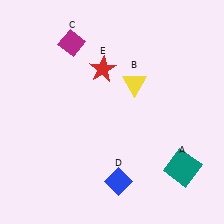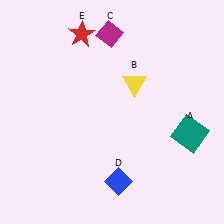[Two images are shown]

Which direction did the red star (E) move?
The red star (E) moved up.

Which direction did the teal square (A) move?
The teal square (A) moved up.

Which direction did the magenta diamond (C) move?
The magenta diamond (C) moved right.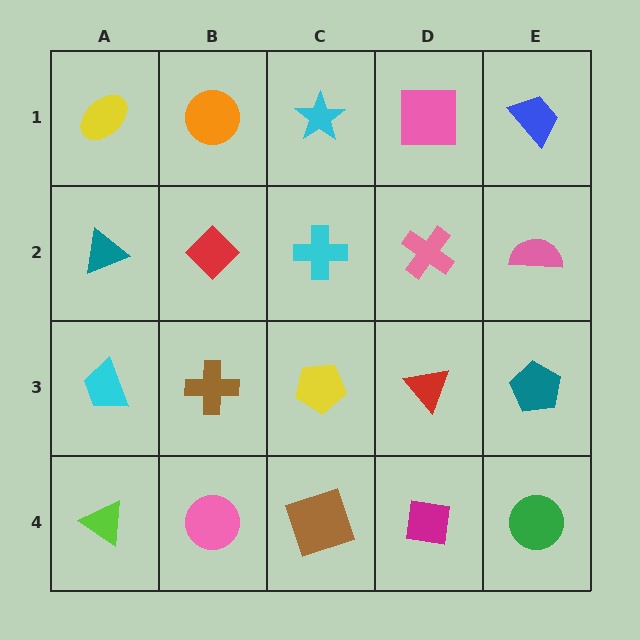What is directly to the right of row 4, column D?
A green circle.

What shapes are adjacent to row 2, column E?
A blue trapezoid (row 1, column E), a teal pentagon (row 3, column E), a pink cross (row 2, column D).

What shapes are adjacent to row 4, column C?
A yellow pentagon (row 3, column C), a pink circle (row 4, column B), a magenta square (row 4, column D).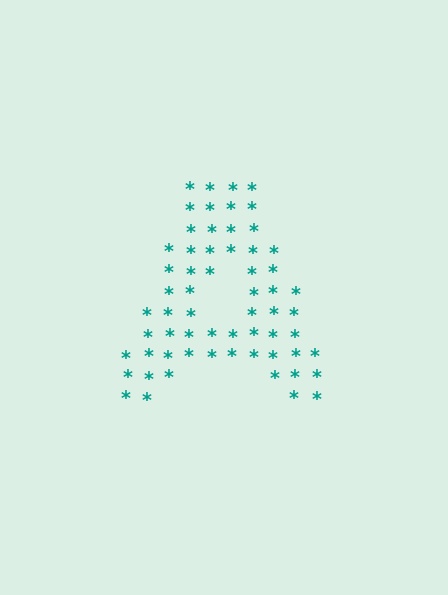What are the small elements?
The small elements are asterisks.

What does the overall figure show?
The overall figure shows the letter A.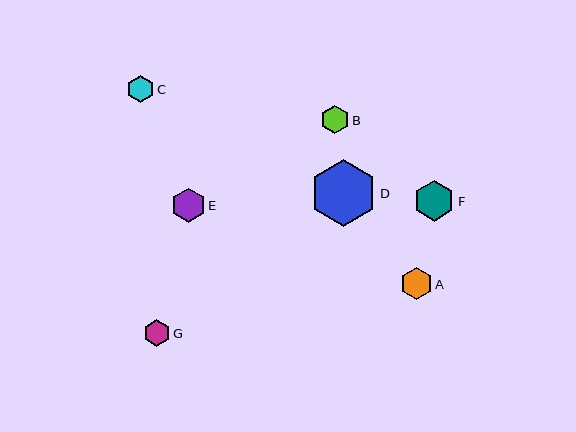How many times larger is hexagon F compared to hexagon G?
Hexagon F is approximately 1.5 times the size of hexagon G.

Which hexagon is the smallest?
Hexagon G is the smallest with a size of approximately 27 pixels.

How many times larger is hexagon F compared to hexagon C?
Hexagon F is approximately 1.5 times the size of hexagon C.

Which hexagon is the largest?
Hexagon D is the largest with a size of approximately 67 pixels.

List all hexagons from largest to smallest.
From largest to smallest: D, F, E, A, B, C, G.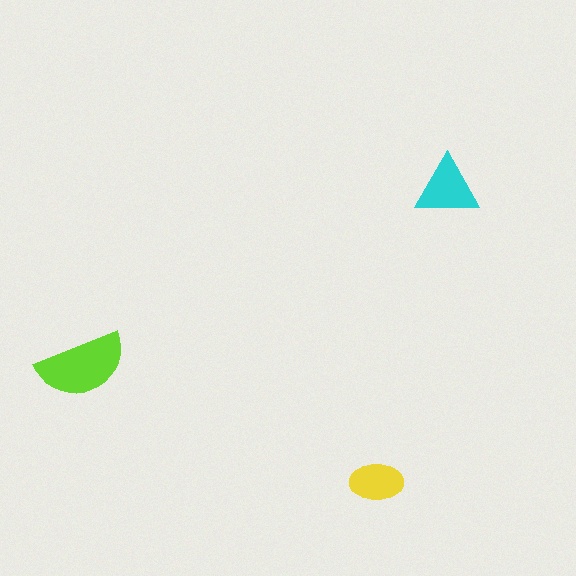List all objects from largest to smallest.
The lime semicircle, the cyan triangle, the yellow ellipse.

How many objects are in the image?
There are 3 objects in the image.